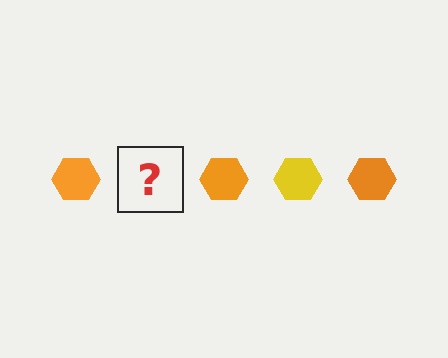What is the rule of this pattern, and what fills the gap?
The rule is that the pattern cycles through orange, yellow hexagons. The gap should be filled with a yellow hexagon.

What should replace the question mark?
The question mark should be replaced with a yellow hexagon.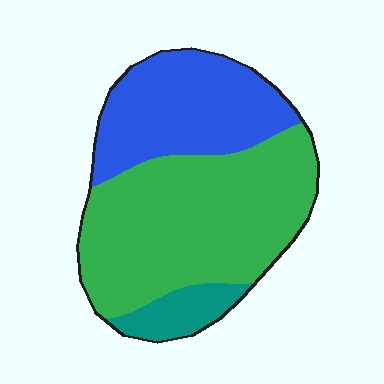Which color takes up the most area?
Green, at roughly 60%.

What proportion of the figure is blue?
Blue takes up between a quarter and a half of the figure.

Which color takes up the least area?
Teal, at roughly 10%.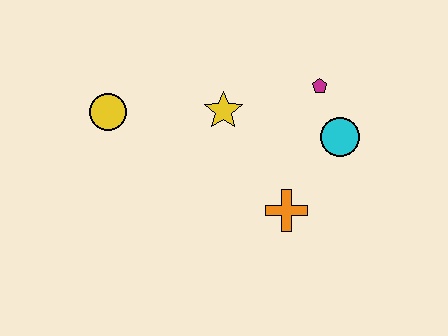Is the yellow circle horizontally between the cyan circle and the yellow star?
No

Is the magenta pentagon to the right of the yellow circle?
Yes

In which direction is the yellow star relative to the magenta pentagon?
The yellow star is to the left of the magenta pentagon.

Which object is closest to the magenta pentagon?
The cyan circle is closest to the magenta pentagon.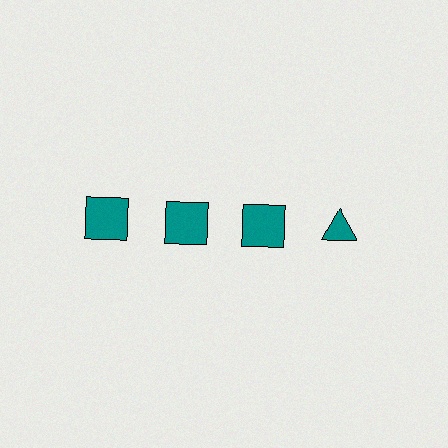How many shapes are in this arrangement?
There are 4 shapes arranged in a grid pattern.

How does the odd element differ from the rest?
It has a different shape: triangle instead of square.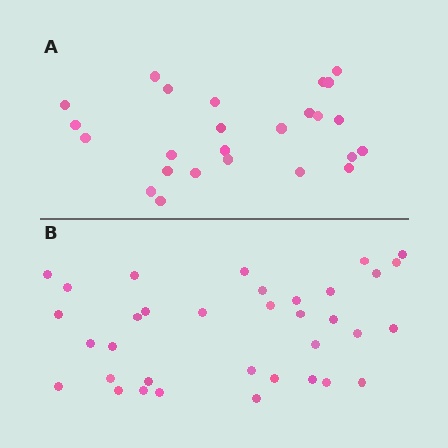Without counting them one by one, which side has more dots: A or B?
Region B (the bottom region) has more dots.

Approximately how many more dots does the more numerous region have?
Region B has roughly 10 or so more dots than region A.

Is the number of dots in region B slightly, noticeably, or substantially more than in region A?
Region B has noticeably more, but not dramatically so. The ratio is roughly 1.4 to 1.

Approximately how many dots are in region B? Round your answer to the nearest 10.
About 40 dots. (The exact count is 35, which rounds to 40.)